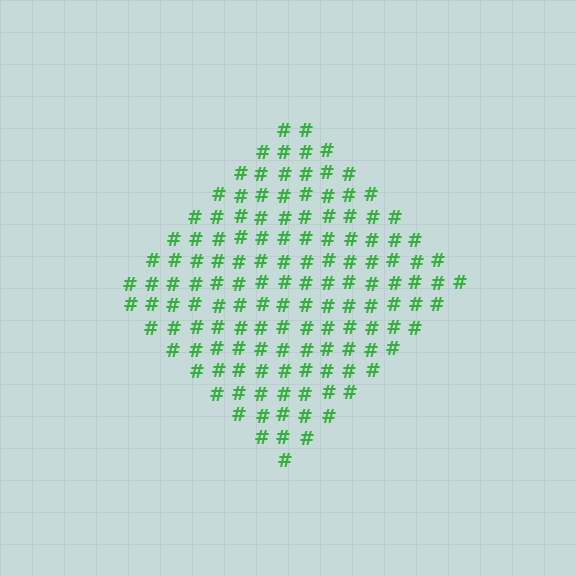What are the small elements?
The small elements are hash symbols.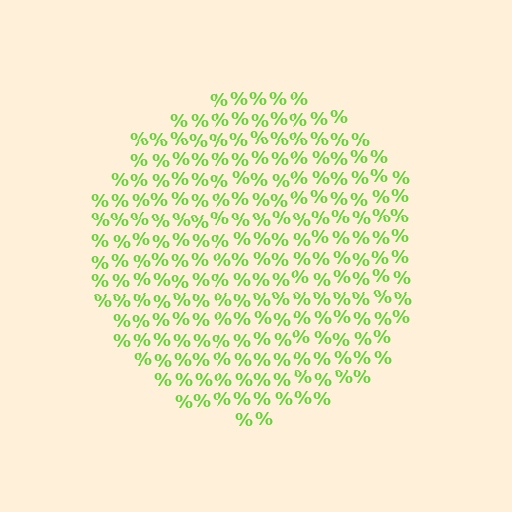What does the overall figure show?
The overall figure shows a circle.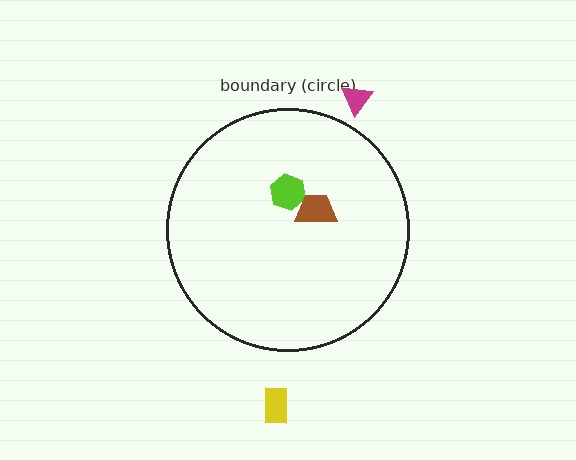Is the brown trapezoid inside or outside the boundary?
Inside.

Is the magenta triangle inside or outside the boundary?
Outside.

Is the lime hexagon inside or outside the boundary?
Inside.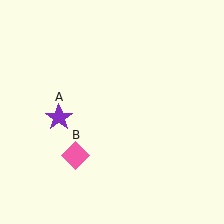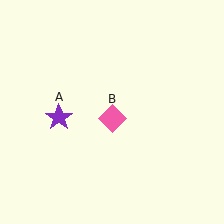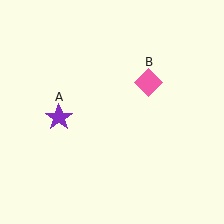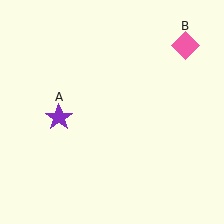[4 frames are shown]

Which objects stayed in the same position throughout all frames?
Purple star (object A) remained stationary.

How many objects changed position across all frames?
1 object changed position: pink diamond (object B).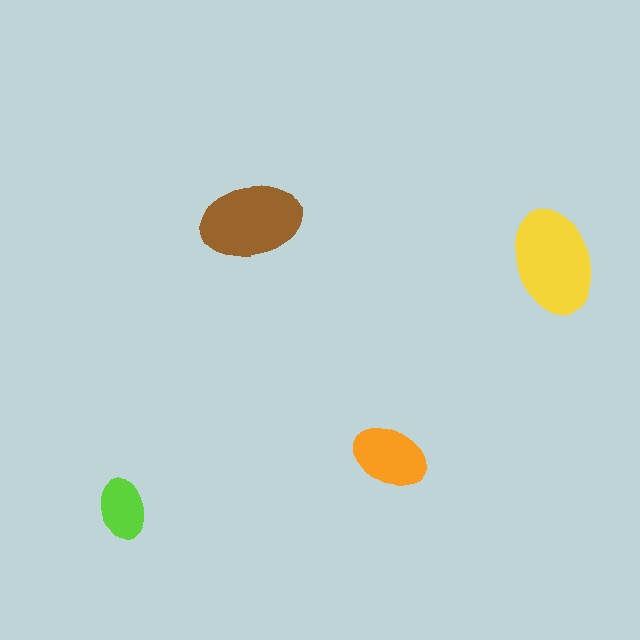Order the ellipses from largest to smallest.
the yellow one, the brown one, the orange one, the lime one.